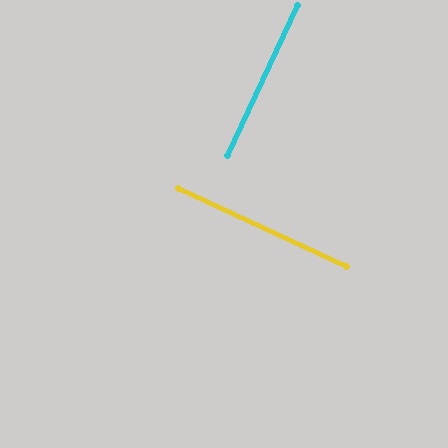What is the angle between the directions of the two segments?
Approximately 90 degrees.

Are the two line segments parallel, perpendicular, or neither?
Perpendicular — they meet at approximately 90°.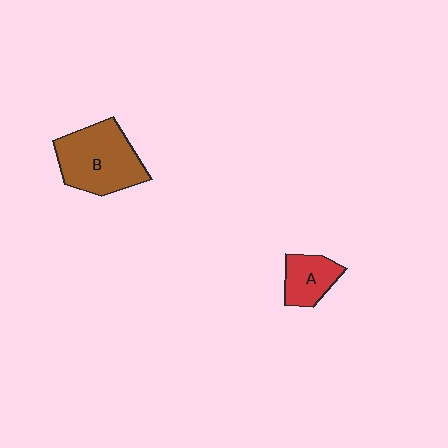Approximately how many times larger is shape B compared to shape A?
Approximately 2.0 times.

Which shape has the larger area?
Shape B (brown).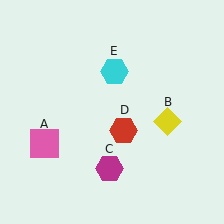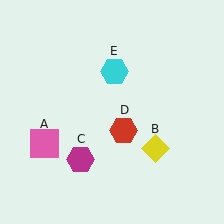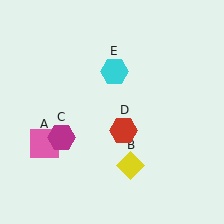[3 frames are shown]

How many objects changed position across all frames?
2 objects changed position: yellow diamond (object B), magenta hexagon (object C).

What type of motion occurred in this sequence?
The yellow diamond (object B), magenta hexagon (object C) rotated clockwise around the center of the scene.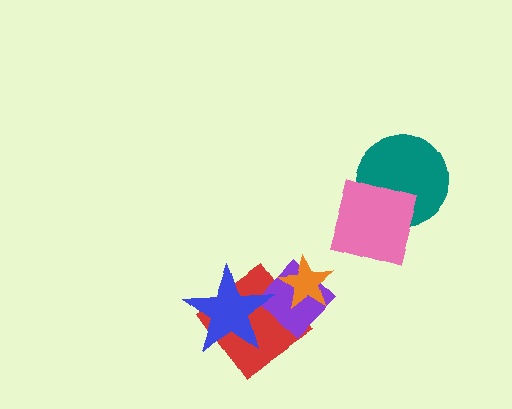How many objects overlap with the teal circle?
1 object overlaps with the teal circle.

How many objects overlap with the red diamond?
2 objects overlap with the red diamond.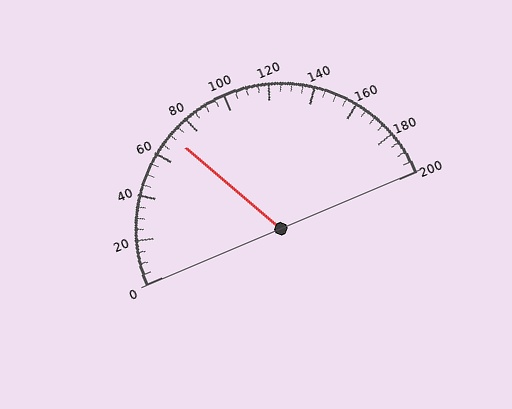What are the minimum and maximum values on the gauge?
The gauge ranges from 0 to 200.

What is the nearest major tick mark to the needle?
The nearest major tick mark is 80.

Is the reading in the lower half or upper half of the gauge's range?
The reading is in the lower half of the range (0 to 200).